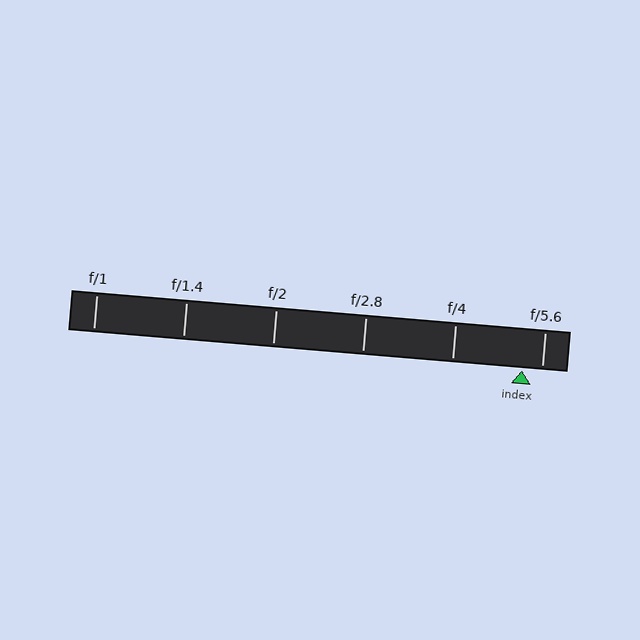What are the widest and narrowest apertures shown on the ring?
The widest aperture shown is f/1 and the narrowest is f/5.6.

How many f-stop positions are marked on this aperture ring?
There are 6 f-stop positions marked.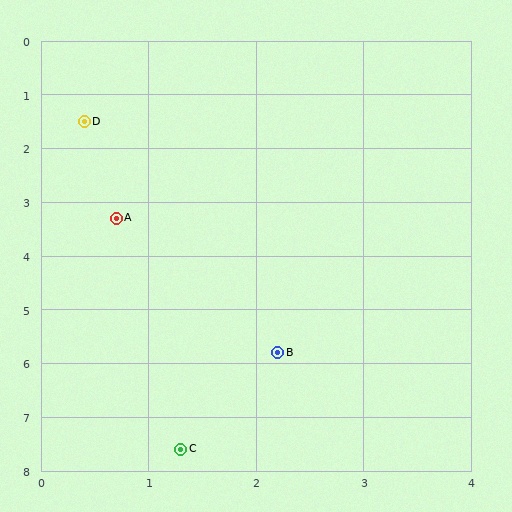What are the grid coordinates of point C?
Point C is at approximately (1.3, 7.6).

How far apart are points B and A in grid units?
Points B and A are about 2.9 grid units apart.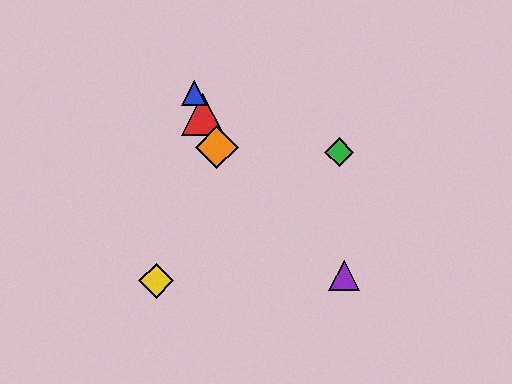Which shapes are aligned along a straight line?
The red triangle, the blue triangle, the orange diamond are aligned along a straight line.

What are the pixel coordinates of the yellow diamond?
The yellow diamond is at (156, 281).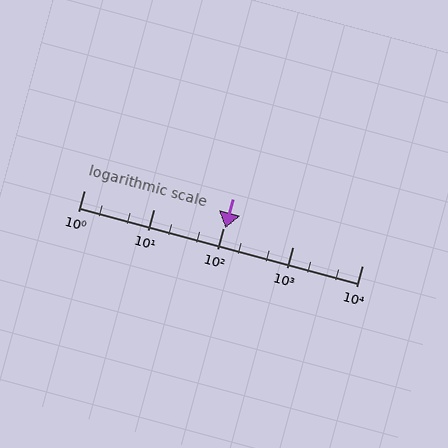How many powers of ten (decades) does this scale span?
The scale spans 4 decades, from 1 to 10000.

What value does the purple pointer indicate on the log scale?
The pointer indicates approximately 110.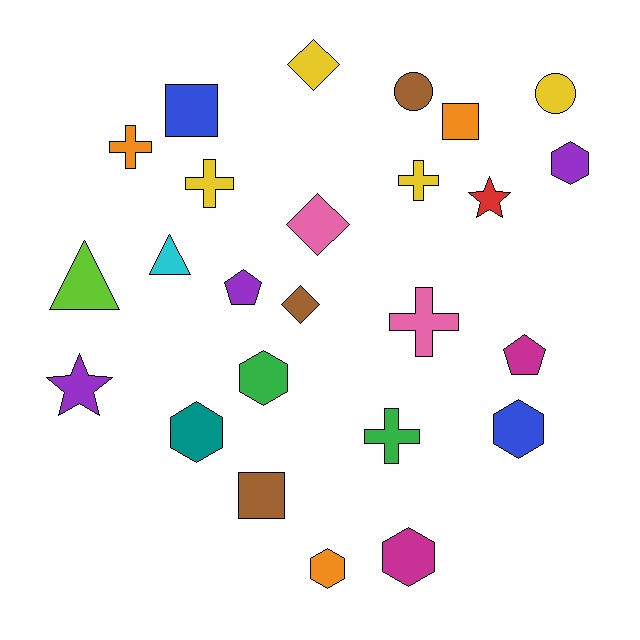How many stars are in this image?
There are 2 stars.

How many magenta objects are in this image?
There are 2 magenta objects.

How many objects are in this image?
There are 25 objects.